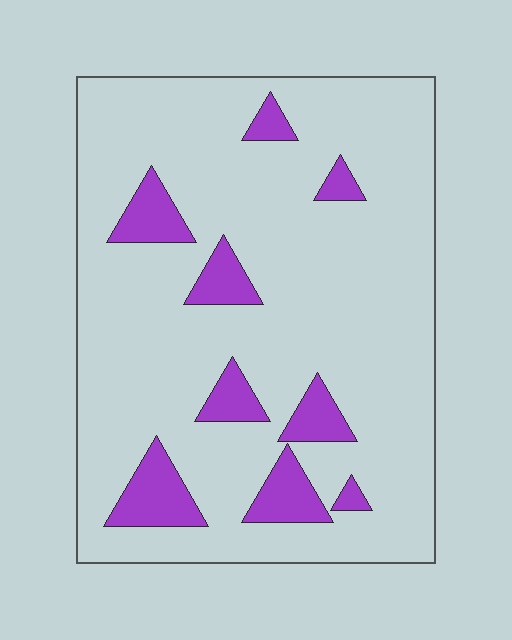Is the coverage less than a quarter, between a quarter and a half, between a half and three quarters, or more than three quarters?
Less than a quarter.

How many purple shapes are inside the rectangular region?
9.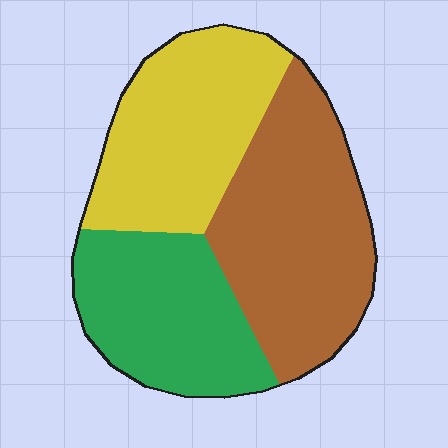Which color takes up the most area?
Brown, at roughly 40%.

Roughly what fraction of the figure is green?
Green takes up about one quarter (1/4) of the figure.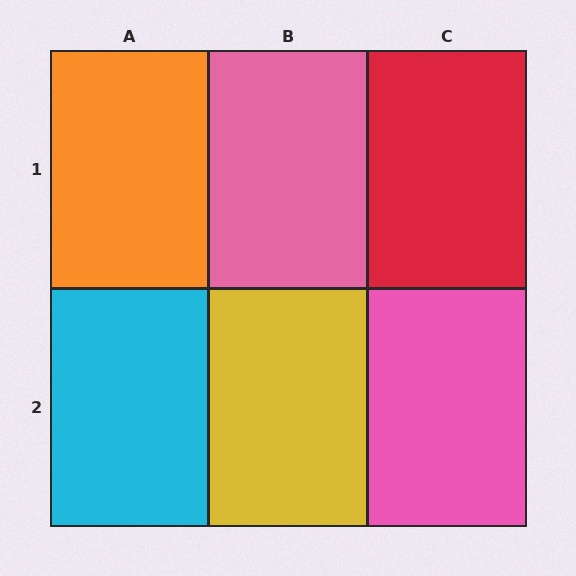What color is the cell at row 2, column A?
Cyan.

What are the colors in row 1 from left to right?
Orange, pink, red.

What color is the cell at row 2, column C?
Pink.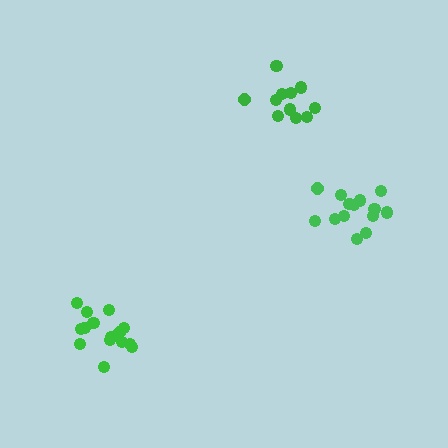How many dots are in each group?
Group 1: 11 dots, Group 2: 14 dots, Group 3: 15 dots (40 total).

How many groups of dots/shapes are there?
There are 3 groups.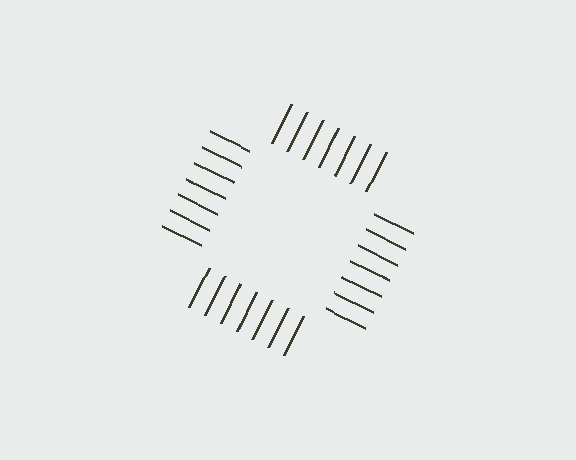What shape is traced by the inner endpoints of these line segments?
An illusory square — the line segments terminate on its edges but no continuous stroke is drawn.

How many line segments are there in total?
28 — 7 along each of the 4 edges.